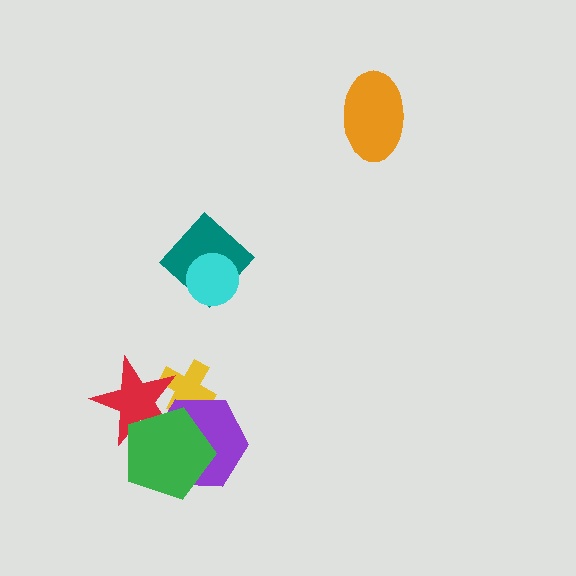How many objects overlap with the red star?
3 objects overlap with the red star.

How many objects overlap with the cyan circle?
1 object overlaps with the cyan circle.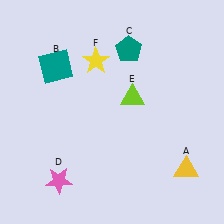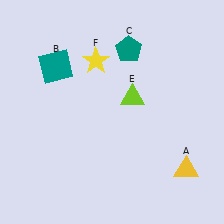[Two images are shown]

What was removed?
The pink star (D) was removed in Image 2.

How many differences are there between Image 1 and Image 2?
There is 1 difference between the two images.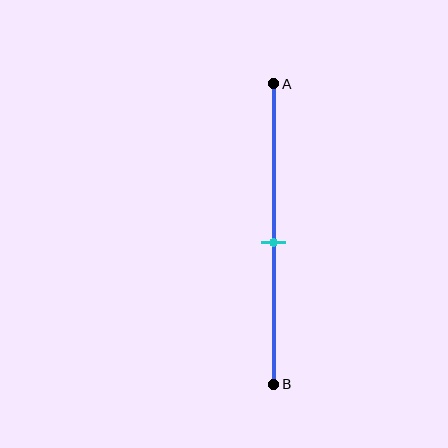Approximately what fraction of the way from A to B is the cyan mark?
The cyan mark is approximately 55% of the way from A to B.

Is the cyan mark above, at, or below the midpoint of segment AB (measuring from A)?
The cyan mark is approximately at the midpoint of segment AB.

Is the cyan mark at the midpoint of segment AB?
Yes, the mark is approximately at the midpoint.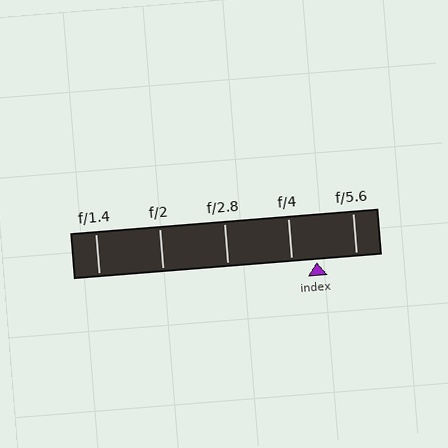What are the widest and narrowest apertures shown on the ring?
The widest aperture shown is f/1.4 and the narrowest is f/5.6.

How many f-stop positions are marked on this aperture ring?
There are 5 f-stop positions marked.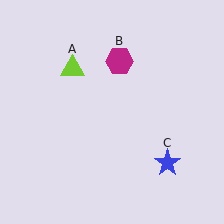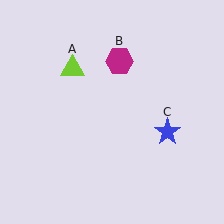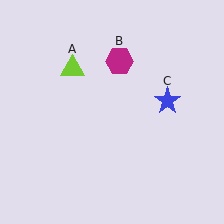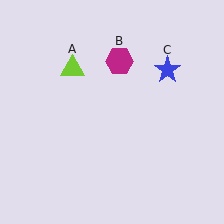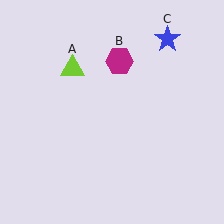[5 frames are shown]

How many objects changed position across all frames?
1 object changed position: blue star (object C).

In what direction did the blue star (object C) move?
The blue star (object C) moved up.